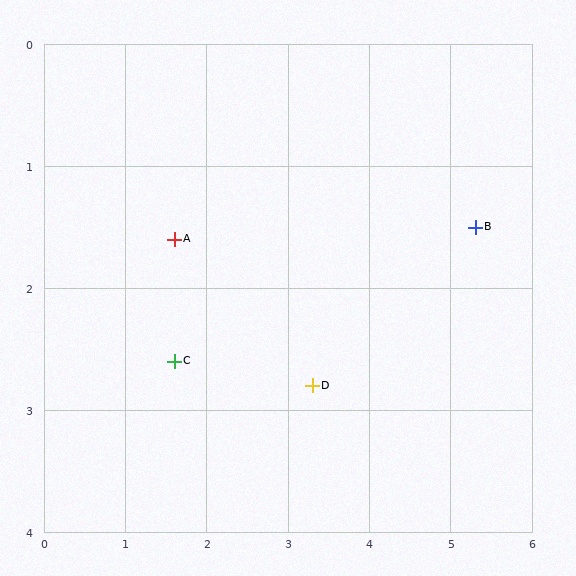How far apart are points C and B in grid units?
Points C and B are about 3.9 grid units apart.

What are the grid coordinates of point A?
Point A is at approximately (1.6, 1.6).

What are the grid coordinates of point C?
Point C is at approximately (1.6, 2.6).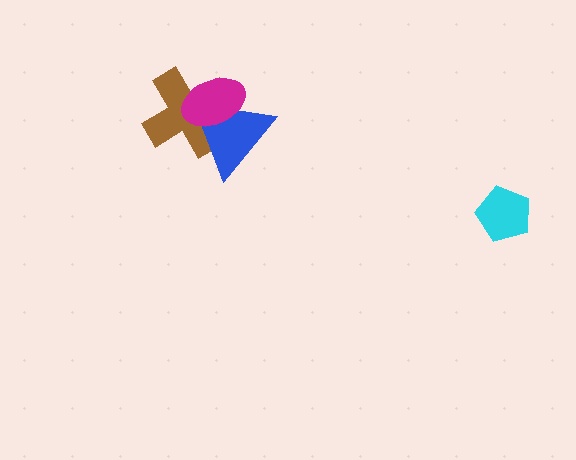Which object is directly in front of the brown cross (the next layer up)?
The blue triangle is directly in front of the brown cross.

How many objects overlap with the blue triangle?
2 objects overlap with the blue triangle.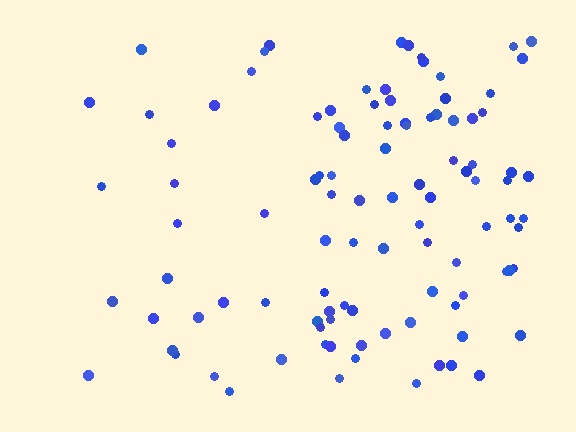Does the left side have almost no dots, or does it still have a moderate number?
Still a moderate number, just noticeably fewer than the right.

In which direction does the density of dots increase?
From left to right, with the right side densest.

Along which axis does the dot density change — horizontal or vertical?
Horizontal.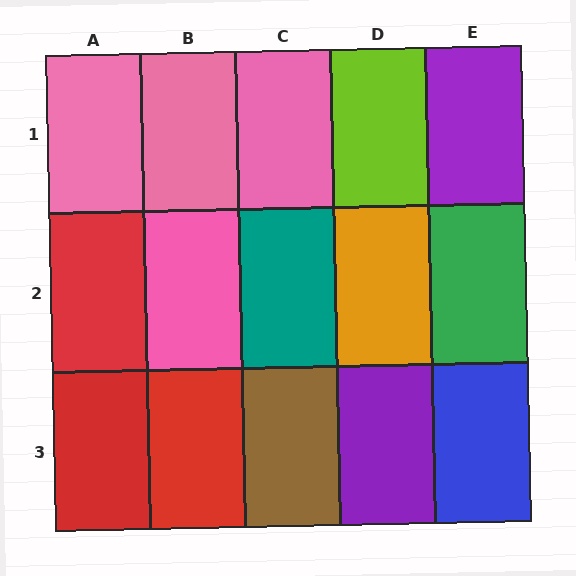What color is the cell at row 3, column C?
Brown.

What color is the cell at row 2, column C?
Teal.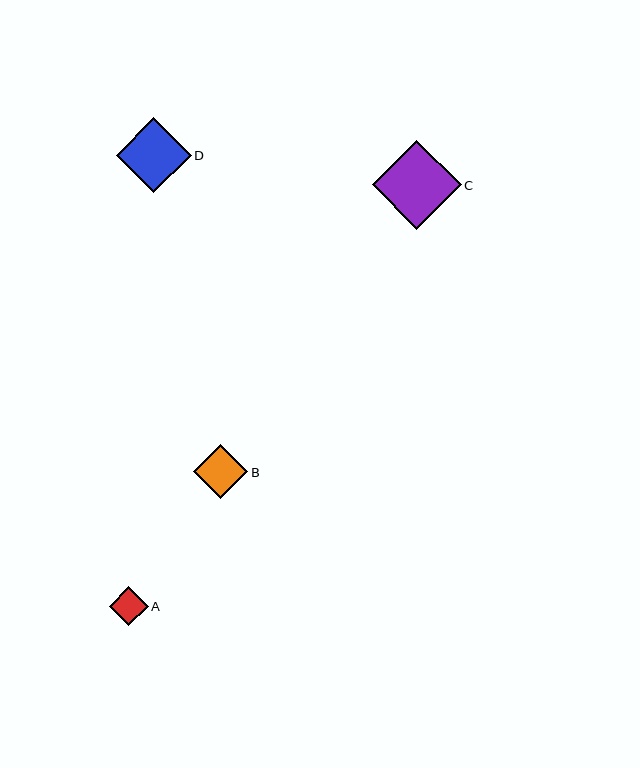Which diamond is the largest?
Diamond C is the largest with a size of approximately 89 pixels.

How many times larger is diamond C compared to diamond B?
Diamond C is approximately 1.6 times the size of diamond B.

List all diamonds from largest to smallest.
From largest to smallest: C, D, B, A.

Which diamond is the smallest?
Diamond A is the smallest with a size of approximately 39 pixels.